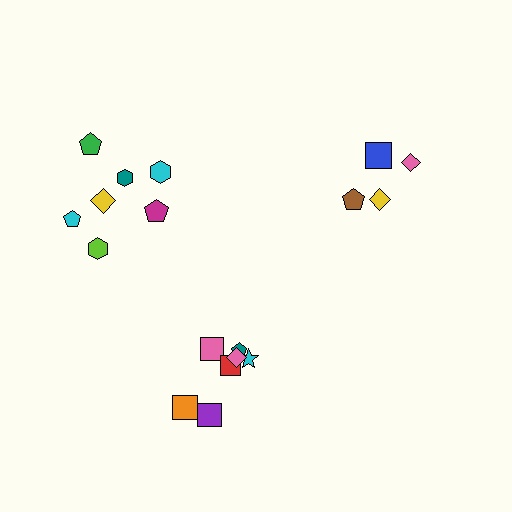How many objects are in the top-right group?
There are 4 objects.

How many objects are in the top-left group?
There are 7 objects.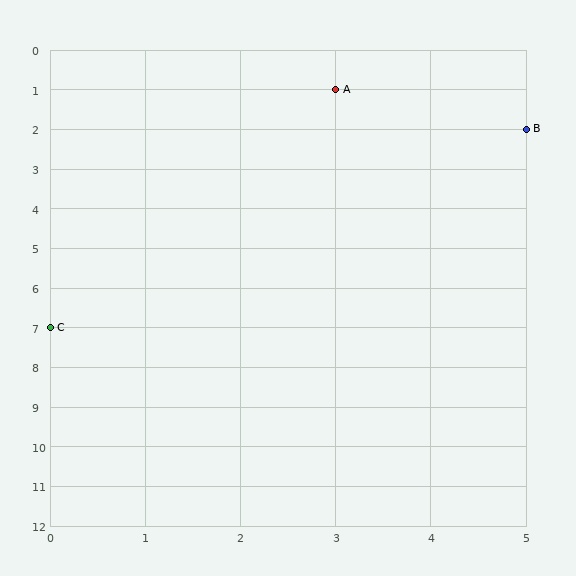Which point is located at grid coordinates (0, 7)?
Point C is at (0, 7).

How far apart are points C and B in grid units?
Points C and B are 5 columns and 5 rows apart (about 7.1 grid units diagonally).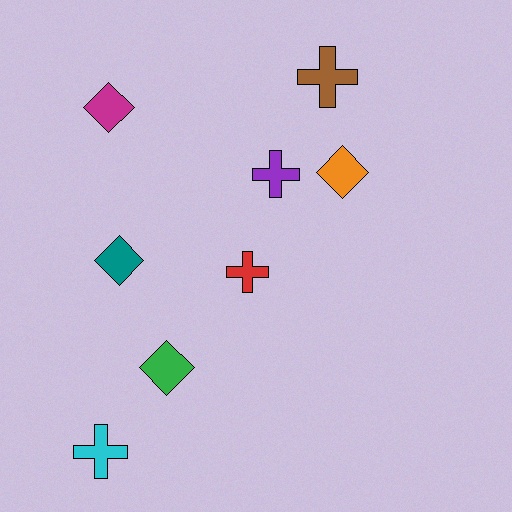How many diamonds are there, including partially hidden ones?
There are 4 diamonds.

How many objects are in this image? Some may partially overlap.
There are 8 objects.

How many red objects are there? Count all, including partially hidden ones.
There is 1 red object.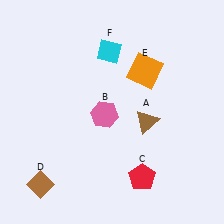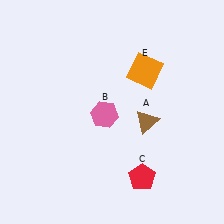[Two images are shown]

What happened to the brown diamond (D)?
The brown diamond (D) was removed in Image 2. It was in the bottom-left area of Image 1.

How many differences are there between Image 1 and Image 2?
There are 2 differences between the two images.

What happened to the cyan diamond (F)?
The cyan diamond (F) was removed in Image 2. It was in the top-left area of Image 1.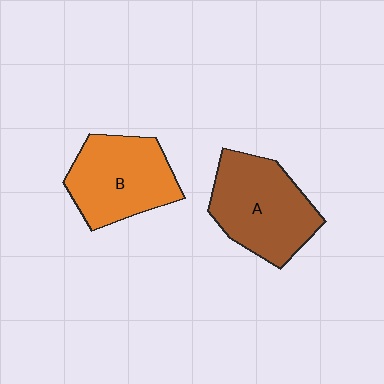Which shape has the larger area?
Shape A (brown).